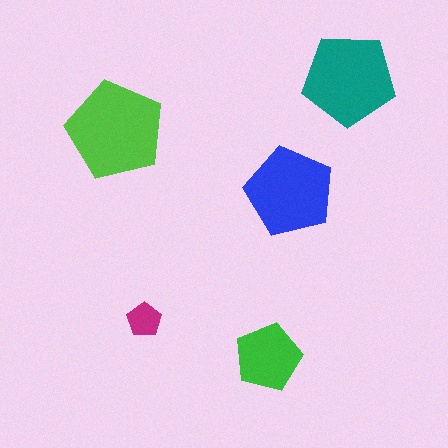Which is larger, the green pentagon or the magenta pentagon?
The green one.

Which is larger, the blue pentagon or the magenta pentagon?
The blue one.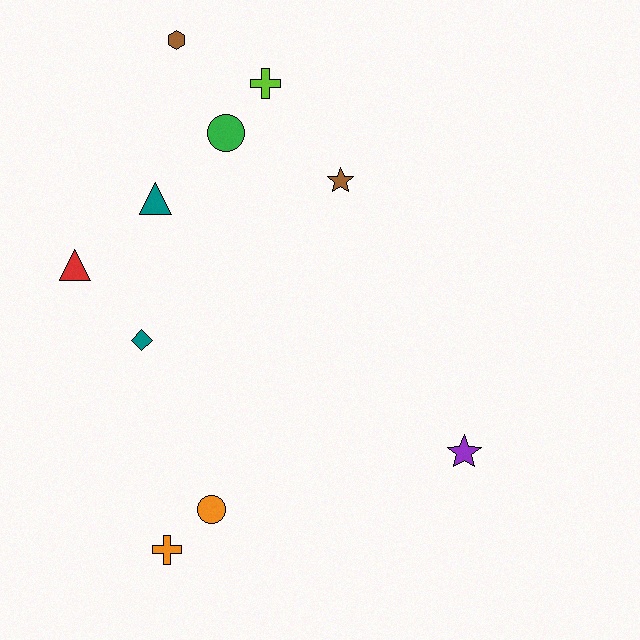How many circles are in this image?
There are 2 circles.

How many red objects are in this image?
There is 1 red object.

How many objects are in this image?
There are 10 objects.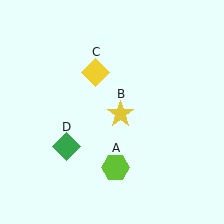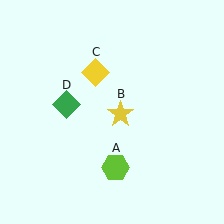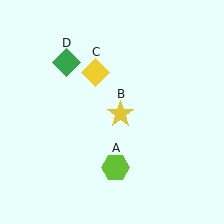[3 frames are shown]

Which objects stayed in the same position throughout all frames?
Lime hexagon (object A) and yellow star (object B) and yellow diamond (object C) remained stationary.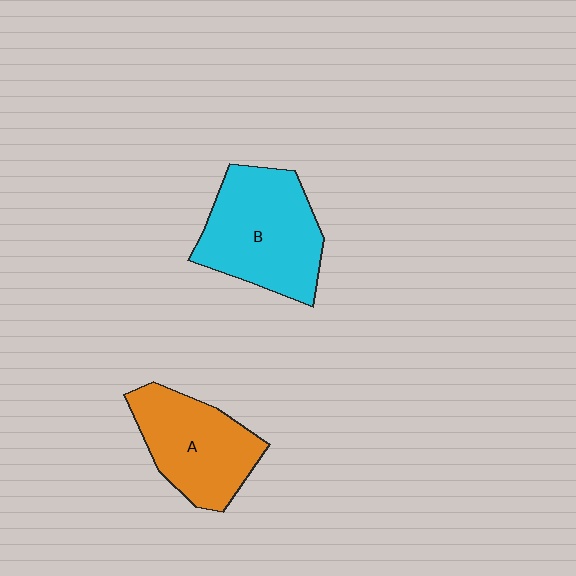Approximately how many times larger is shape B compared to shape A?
Approximately 1.2 times.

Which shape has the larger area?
Shape B (cyan).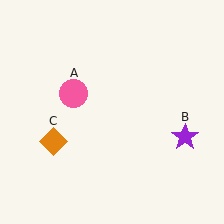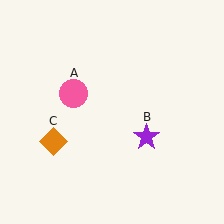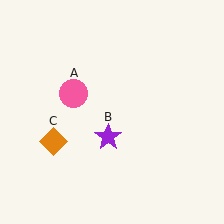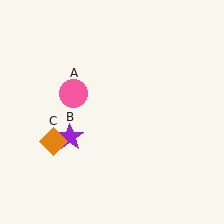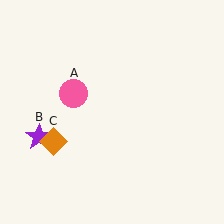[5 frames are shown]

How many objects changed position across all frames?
1 object changed position: purple star (object B).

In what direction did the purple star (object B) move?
The purple star (object B) moved left.